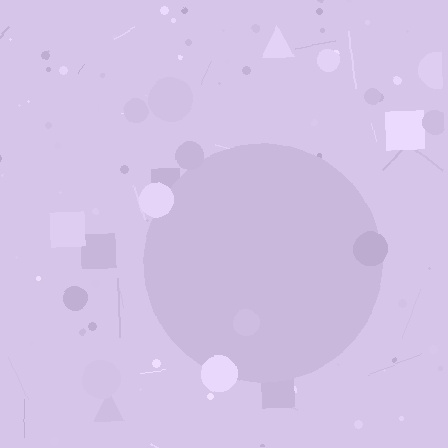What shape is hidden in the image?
A circle is hidden in the image.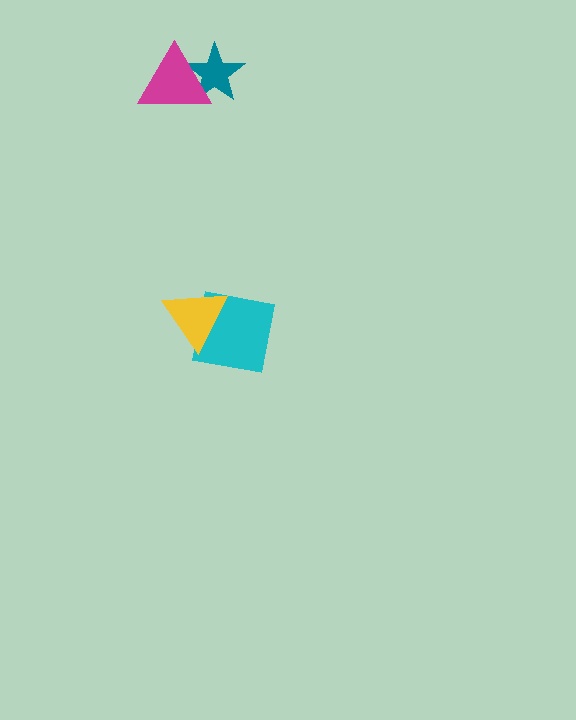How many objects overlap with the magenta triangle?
1 object overlaps with the magenta triangle.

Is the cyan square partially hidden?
Yes, it is partially covered by another shape.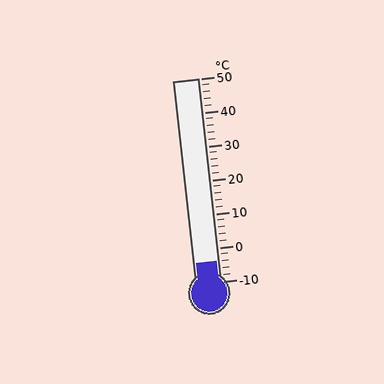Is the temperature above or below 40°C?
The temperature is below 40°C.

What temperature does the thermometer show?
The thermometer shows approximately -4°C.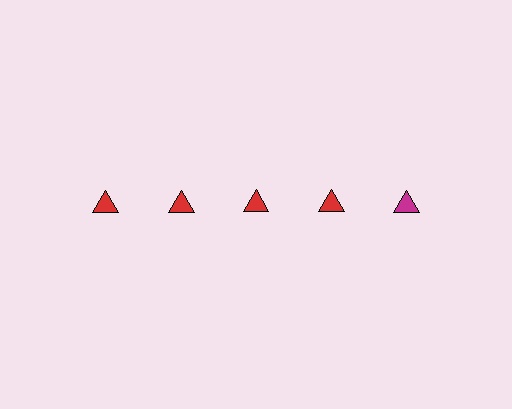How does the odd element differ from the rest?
It has a different color: magenta instead of red.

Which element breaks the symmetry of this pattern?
The magenta triangle in the top row, rightmost column breaks the symmetry. All other shapes are red triangles.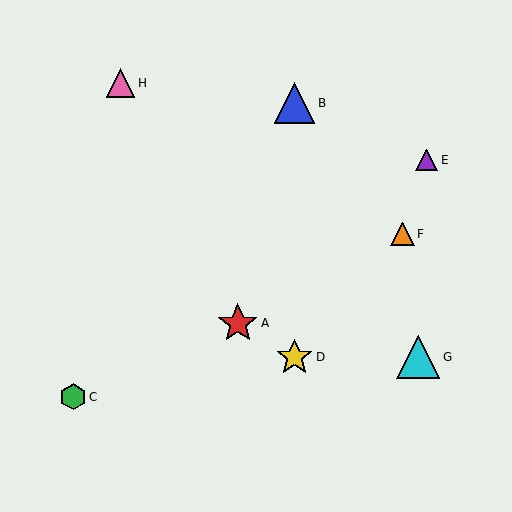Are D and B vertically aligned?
Yes, both are at x≈295.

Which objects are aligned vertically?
Objects B, D are aligned vertically.